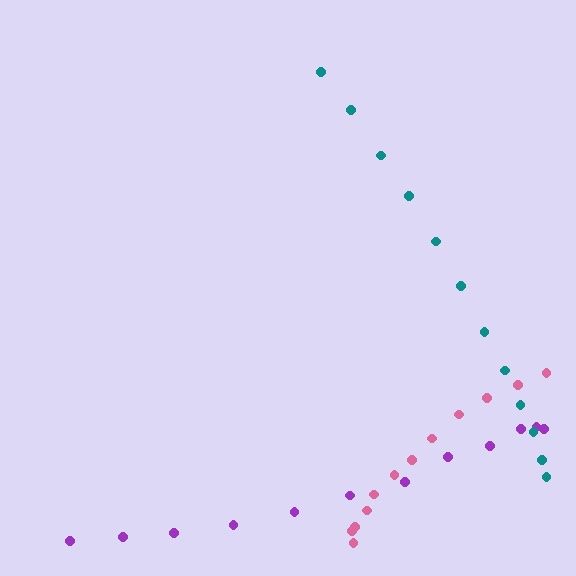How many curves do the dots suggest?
There are 3 distinct paths.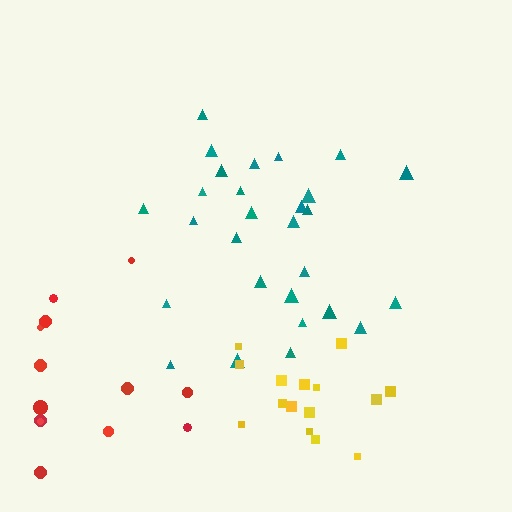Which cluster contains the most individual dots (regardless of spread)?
Teal (28).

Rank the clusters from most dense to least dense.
teal, yellow, red.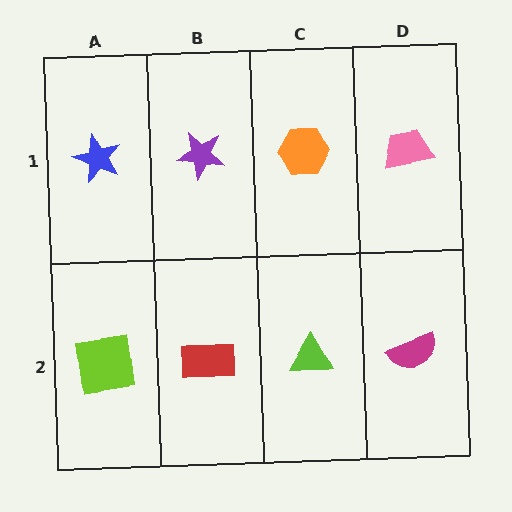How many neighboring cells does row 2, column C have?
3.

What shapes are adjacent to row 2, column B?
A purple star (row 1, column B), a lime square (row 2, column A), a lime triangle (row 2, column C).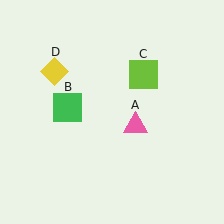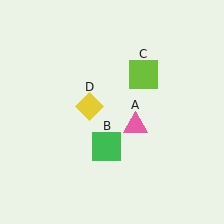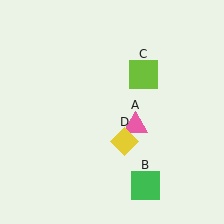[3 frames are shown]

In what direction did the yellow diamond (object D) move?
The yellow diamond (object D) moved down and to the right.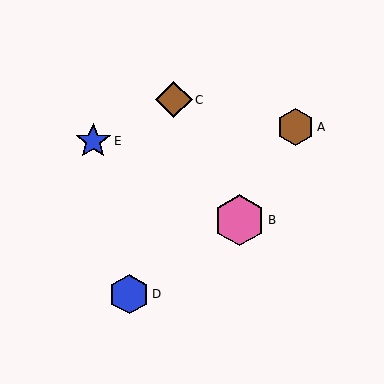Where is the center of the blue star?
The center of the blue star is at (93, 141).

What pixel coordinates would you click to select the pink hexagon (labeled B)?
Click at (239, 220) to select the pink hexagon B.